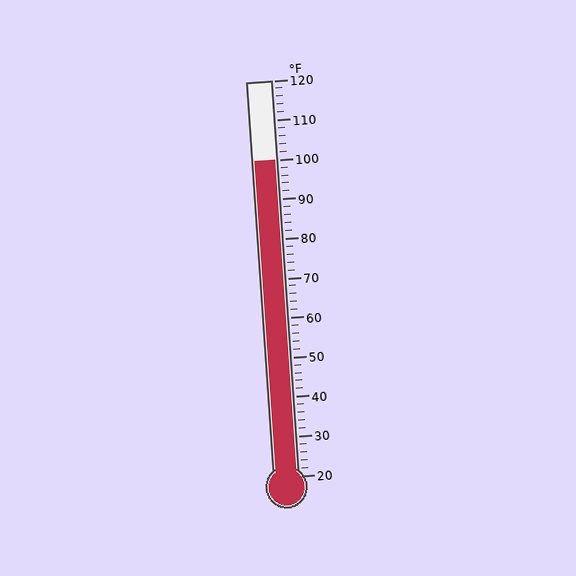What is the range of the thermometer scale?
The thermometer scale ranges from 20°F to 120°F.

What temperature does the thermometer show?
The thermometer shows approximately 100°F.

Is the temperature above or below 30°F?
The temperature is above 30°F.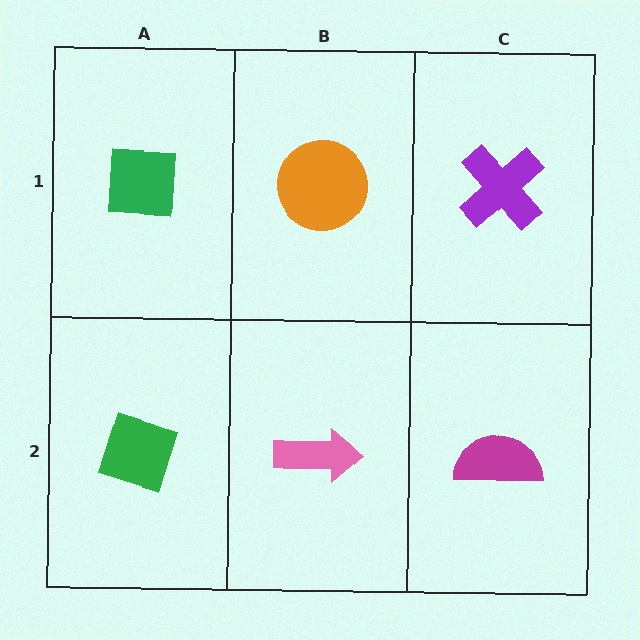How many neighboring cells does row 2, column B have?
3.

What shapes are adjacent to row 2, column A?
A green square (row 1, column A), a pink arrow (row 2, column B).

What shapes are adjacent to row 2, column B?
An orange circle (row 1, column B), a green diamond (row 2, column A), a magenta semicircle (row 2, column C).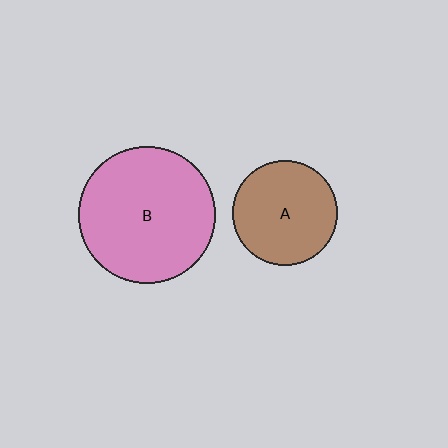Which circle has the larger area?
Circle B (pink).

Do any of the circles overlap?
No, none of the circles overlap.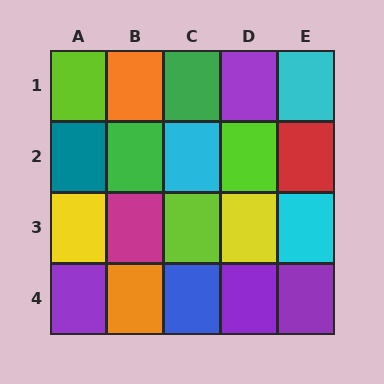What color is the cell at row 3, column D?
Yellow.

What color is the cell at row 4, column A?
Purple.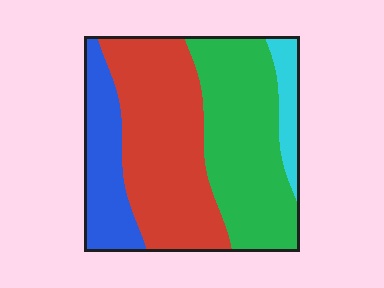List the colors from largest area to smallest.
From largest to smallest: red, green, blue, cyan.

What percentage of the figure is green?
Green takes up about three eighths (3/8) of the figure.